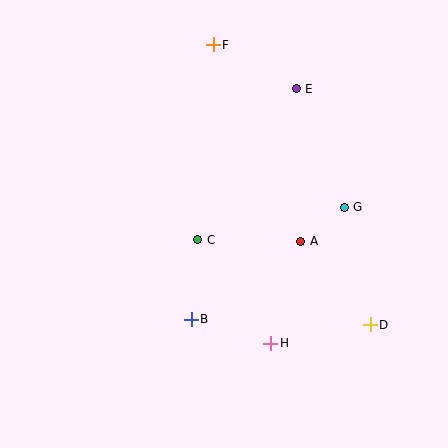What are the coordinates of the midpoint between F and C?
The midpoint between F and C is at (206, 142).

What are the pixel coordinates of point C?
Point C is at (198, 240).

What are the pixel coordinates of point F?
Point F is at (213, 45).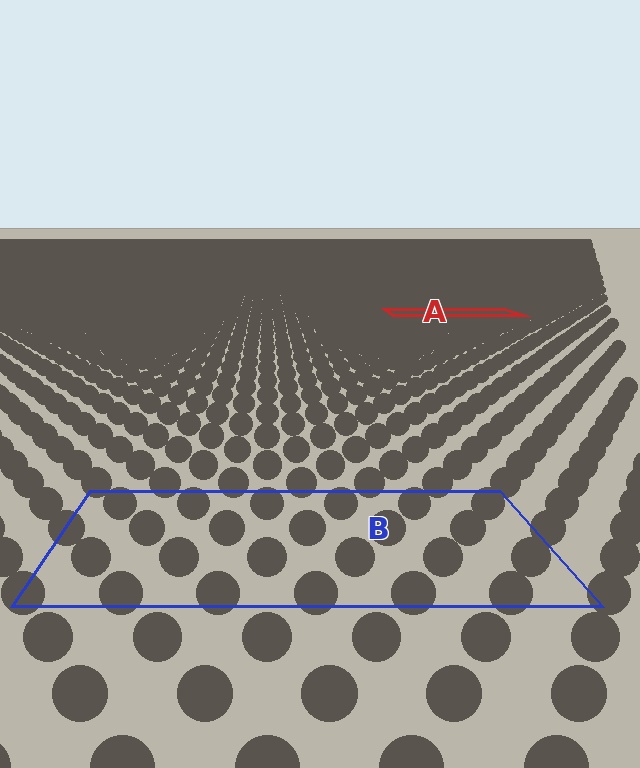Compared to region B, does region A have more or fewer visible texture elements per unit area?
Region A has more texture elements per unit area — they are packed more densely because it is farther away.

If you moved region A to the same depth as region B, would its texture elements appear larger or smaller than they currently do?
They would appear larger. At a closer depth, the same texture elements are projected at a bigger on-screen size.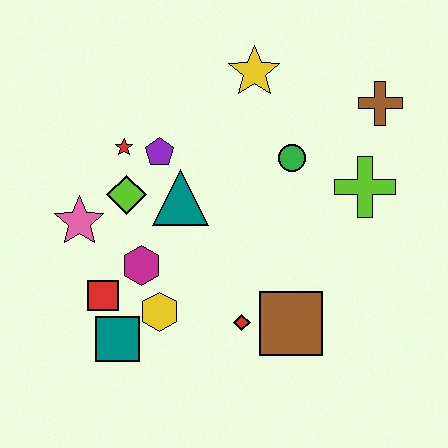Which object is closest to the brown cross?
The lime cross is closest to the brown cross.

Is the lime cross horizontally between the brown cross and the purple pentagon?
Yes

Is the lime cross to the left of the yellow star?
No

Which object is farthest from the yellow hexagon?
The brown cross is farthest from the yellow hexagon.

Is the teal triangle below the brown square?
No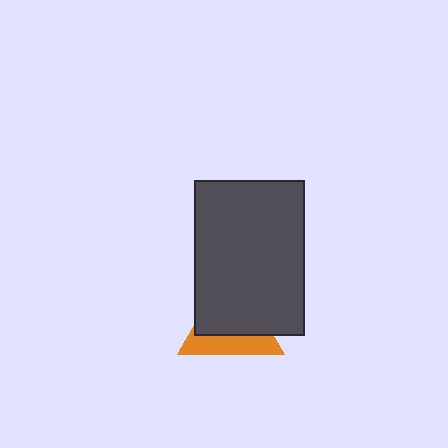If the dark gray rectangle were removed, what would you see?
You would see the complete orange triangle.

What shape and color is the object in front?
The object in front is a dark gray rectangle.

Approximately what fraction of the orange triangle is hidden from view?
Roughly 61% of the orange triangle is hidden behind the dark gray rectangle.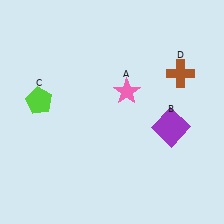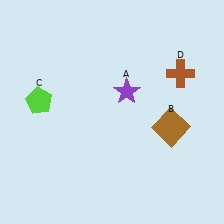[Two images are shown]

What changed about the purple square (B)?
In Image 1, B is purple. In Image 2, it changed to brown.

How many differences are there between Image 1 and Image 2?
There are 2 differences between the two images.